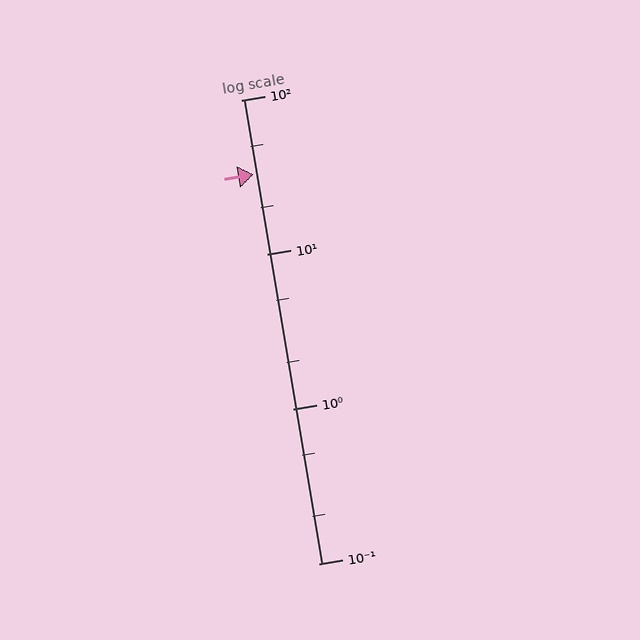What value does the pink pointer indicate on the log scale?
The pointer indicates approximately 33.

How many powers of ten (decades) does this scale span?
The scale spans 3 decades, from 0.1 to 100.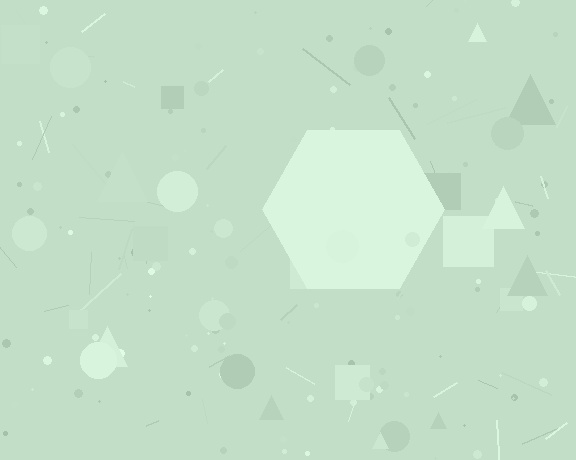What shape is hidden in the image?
A hexagon is hidden in the image.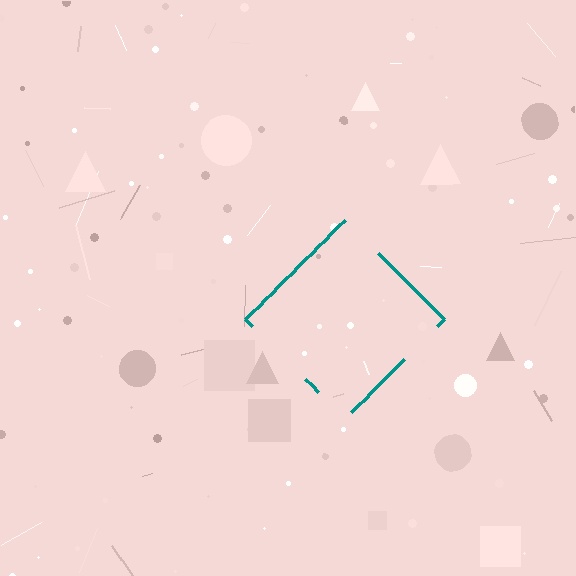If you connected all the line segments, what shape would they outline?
They would outline a diamond.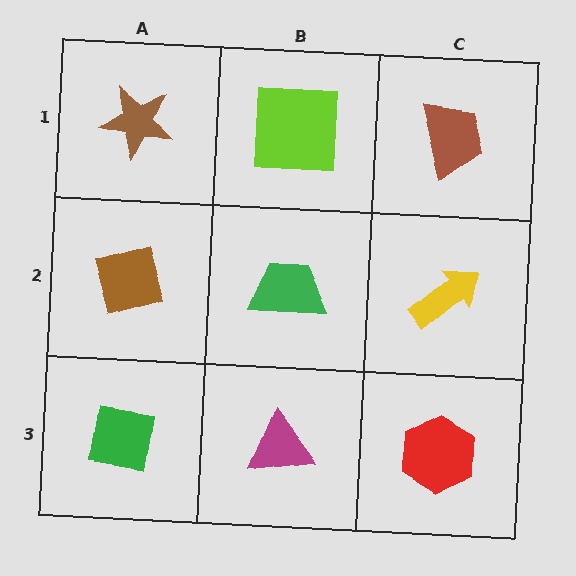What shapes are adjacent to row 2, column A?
A brown star (row 1, column A), a green square (row 3, column A), a green trapezoid (row 2, column B).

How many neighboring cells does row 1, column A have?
2.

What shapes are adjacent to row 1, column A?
A brown diamond (row 2, column A), a lime square (row 1, column B).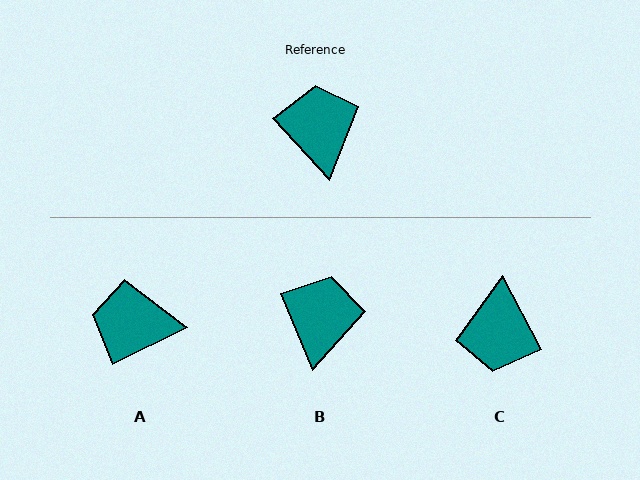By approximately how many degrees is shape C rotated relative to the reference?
Approximately 165 degrees counter-clockwise.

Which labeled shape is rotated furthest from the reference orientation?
C, about 165 degrees away.